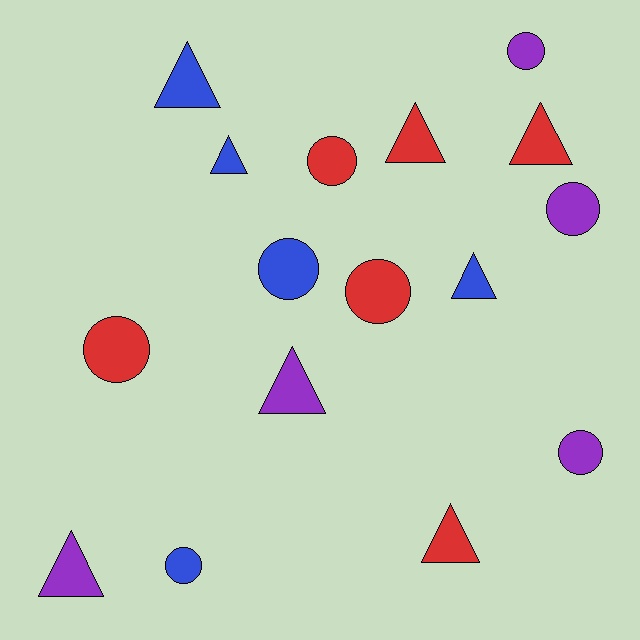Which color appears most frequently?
Red, with 6 objects.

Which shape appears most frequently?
Circle, with 8 objects.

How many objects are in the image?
There are 16 objects.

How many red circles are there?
There are 3 red circles.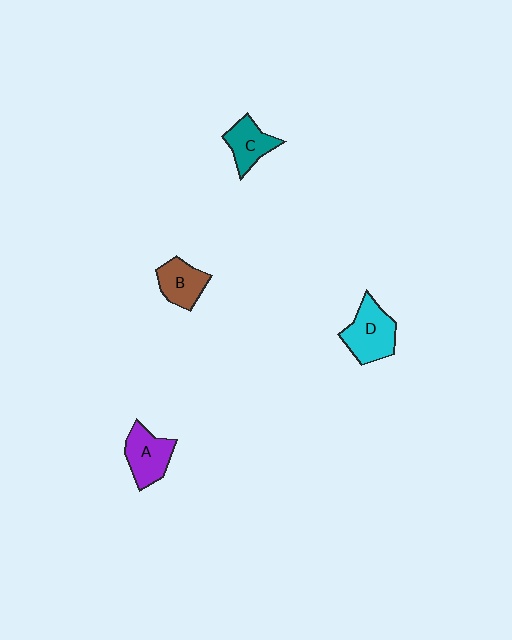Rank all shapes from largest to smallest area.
From largest to smallest: D (cyan), A (purple), C (teal), B (brown).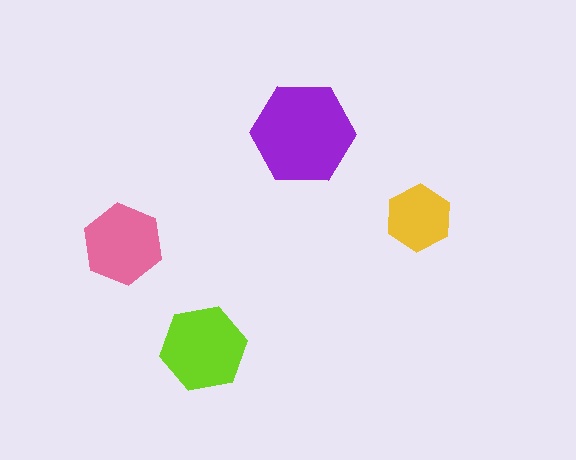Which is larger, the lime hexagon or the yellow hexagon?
The lime one.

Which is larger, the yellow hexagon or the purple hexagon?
The purple one.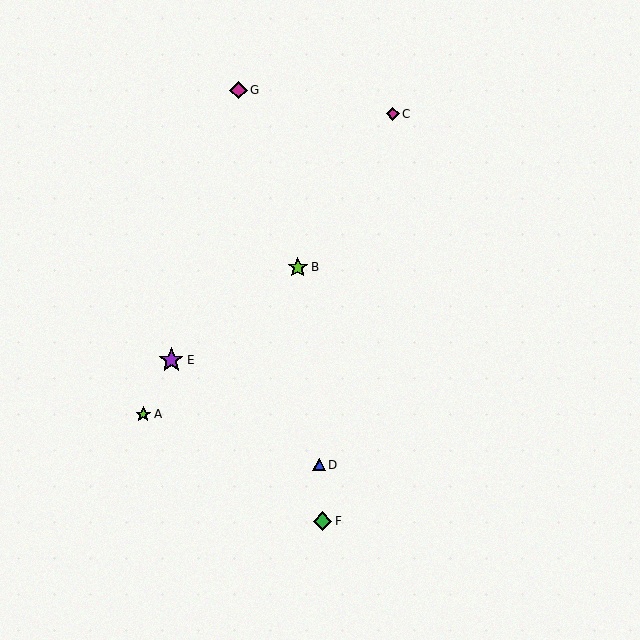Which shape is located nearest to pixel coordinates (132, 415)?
The lime star (labeled A) at (143, 414) is nearest to that location.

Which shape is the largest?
The purple star (labeled E) is the largest.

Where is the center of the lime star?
The center of the lime star is at (143, 414).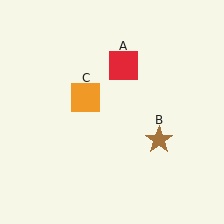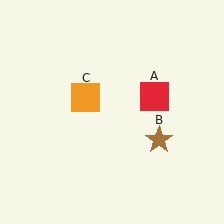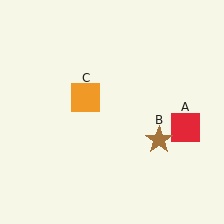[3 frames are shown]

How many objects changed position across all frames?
1 object changed position: red square (object A).